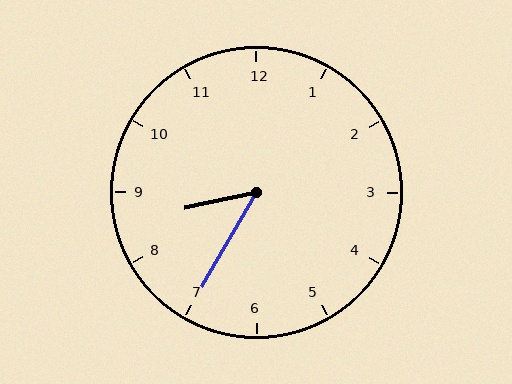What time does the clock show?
8:35.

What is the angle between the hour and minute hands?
Approximately 48 degrees.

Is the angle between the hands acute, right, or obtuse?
It is acute.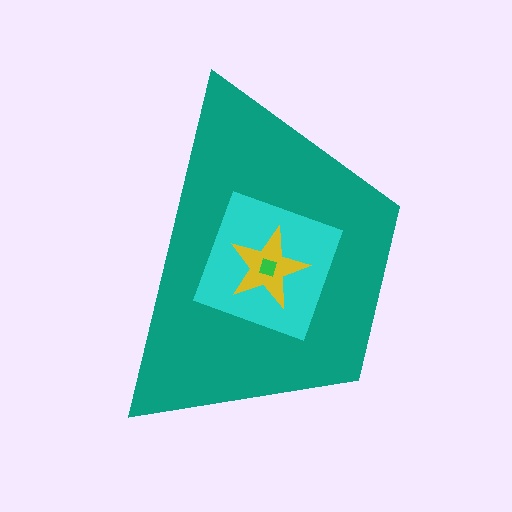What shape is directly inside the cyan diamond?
The yellow star.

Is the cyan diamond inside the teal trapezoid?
Yes.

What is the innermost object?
The green square.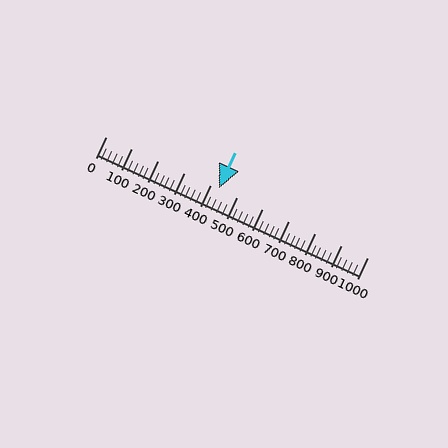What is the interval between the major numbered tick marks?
The major tick marks are spaced 100 units apart.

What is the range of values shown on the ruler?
The ruler shows values from 0 to 1000.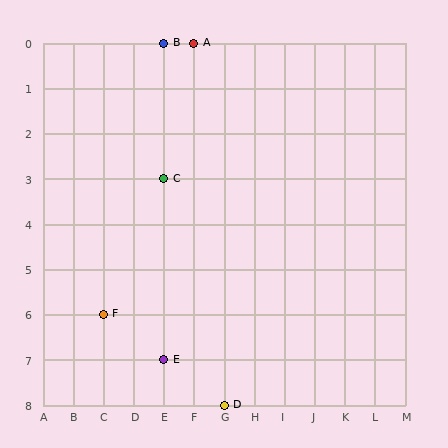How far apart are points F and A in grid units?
Points F and A are 3 columns and 6 rows apart (about 6.7 grid units diagonally).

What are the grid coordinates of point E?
Point E is at grid coordinates (E, 7).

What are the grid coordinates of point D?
Point D is at grid coordinates (G, 8).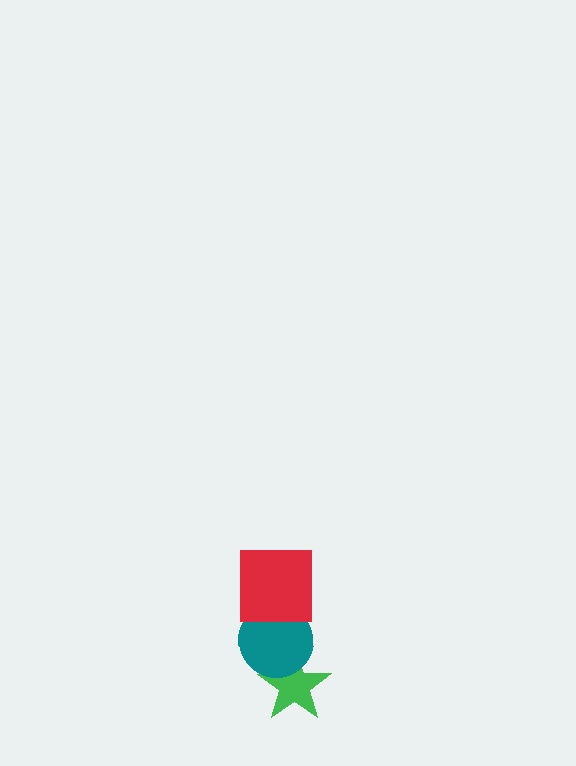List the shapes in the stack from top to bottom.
From top to bottom: the red square, the teal circle, the green star.